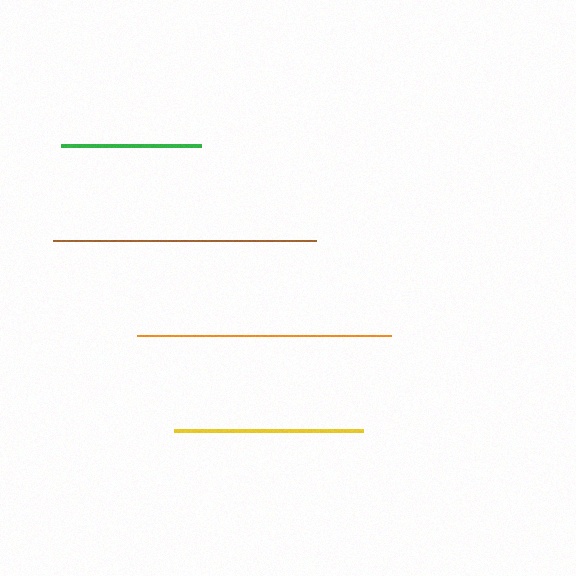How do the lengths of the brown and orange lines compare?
The brown and orange lines are approximately the same length.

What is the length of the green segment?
The green segment is approximately 140 pixels long.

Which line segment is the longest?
The brown line is the longest at approximately 262 pixels.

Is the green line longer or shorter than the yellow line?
The yellow line is longer than the green line.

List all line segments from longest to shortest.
From longest to shortest: brown, orange, yellow, green.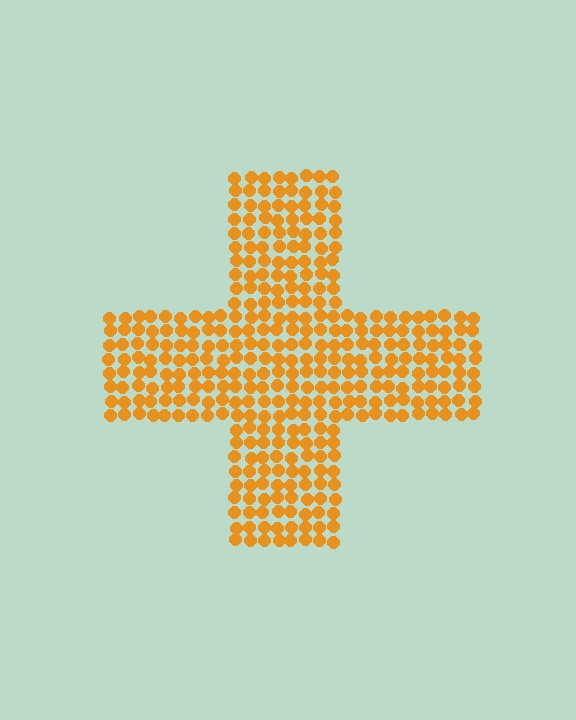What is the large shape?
The large shape is a cross.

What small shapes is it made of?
It is made of small circles.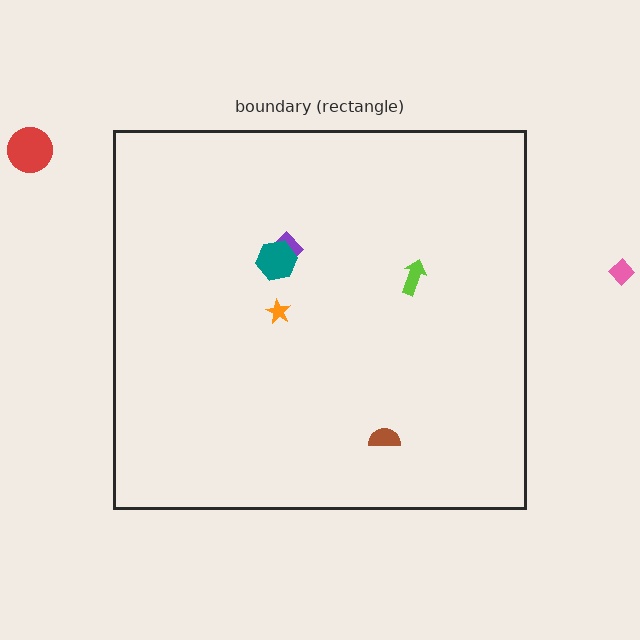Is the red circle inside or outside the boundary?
Outside.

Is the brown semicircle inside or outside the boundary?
Inside.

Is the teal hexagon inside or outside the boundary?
Inside.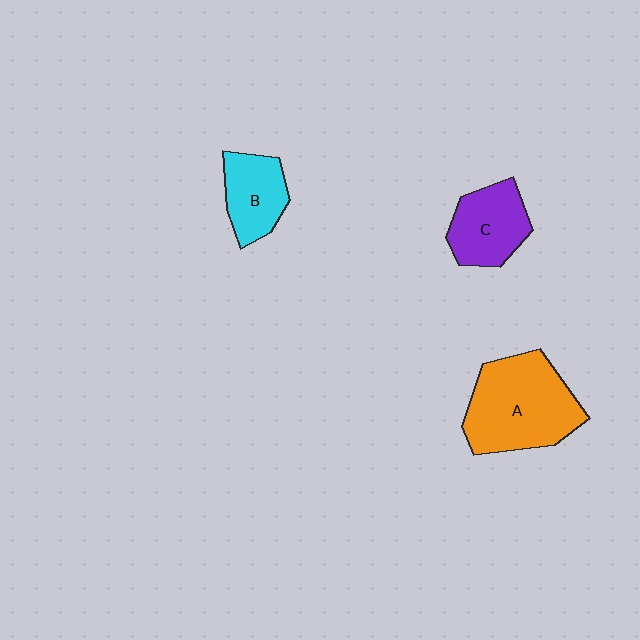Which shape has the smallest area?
Shape B (cyan).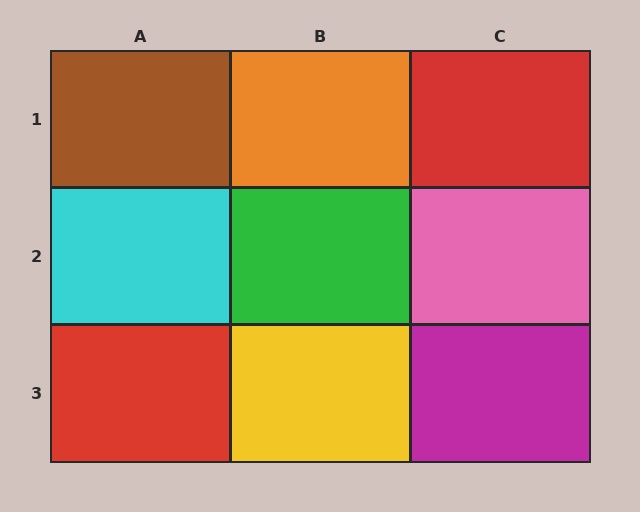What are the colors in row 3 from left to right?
Red, yellow, magenta.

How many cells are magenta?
1 cell is magenta.